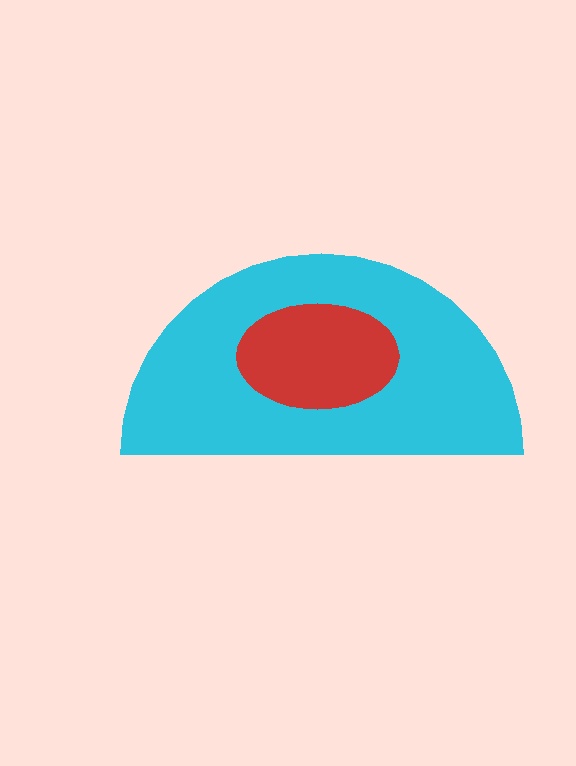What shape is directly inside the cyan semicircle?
The red ellipse.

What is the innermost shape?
The red ellipse.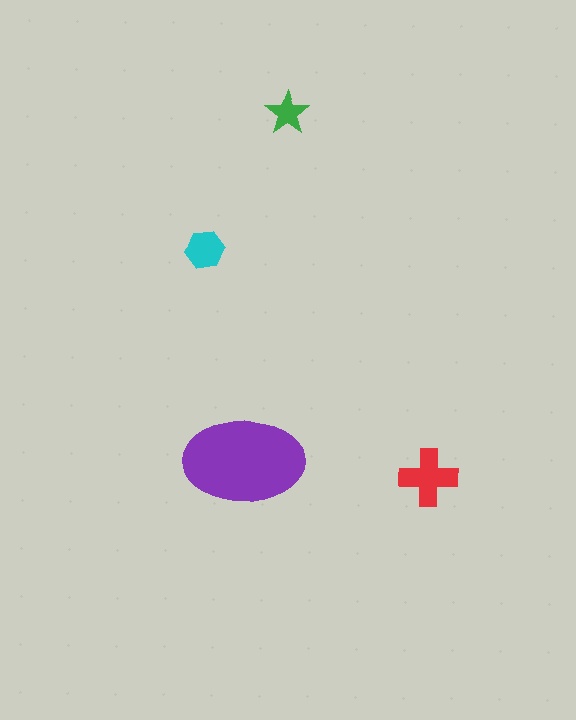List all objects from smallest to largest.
The green star, the cyan hexagon, the red cross, the purple ellipse.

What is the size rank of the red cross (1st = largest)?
2nd.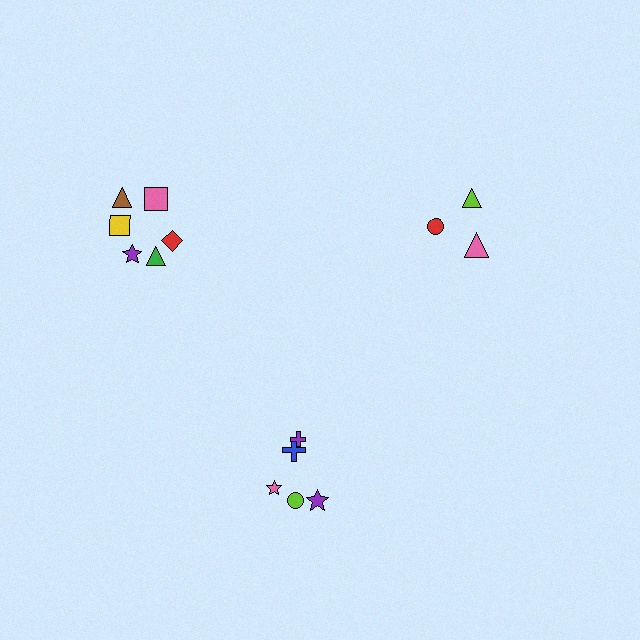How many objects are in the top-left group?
There are 6 objects.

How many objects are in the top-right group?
There are 3 objects.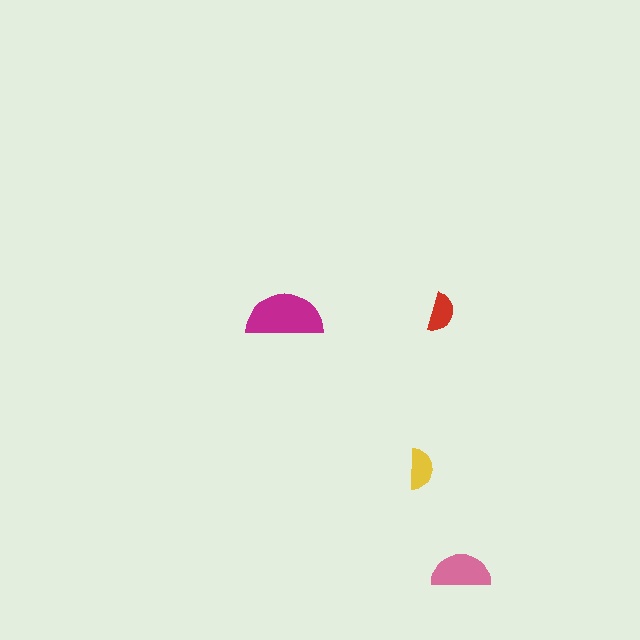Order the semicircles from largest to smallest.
the magenta one, the pink one, the yellow one, the red one.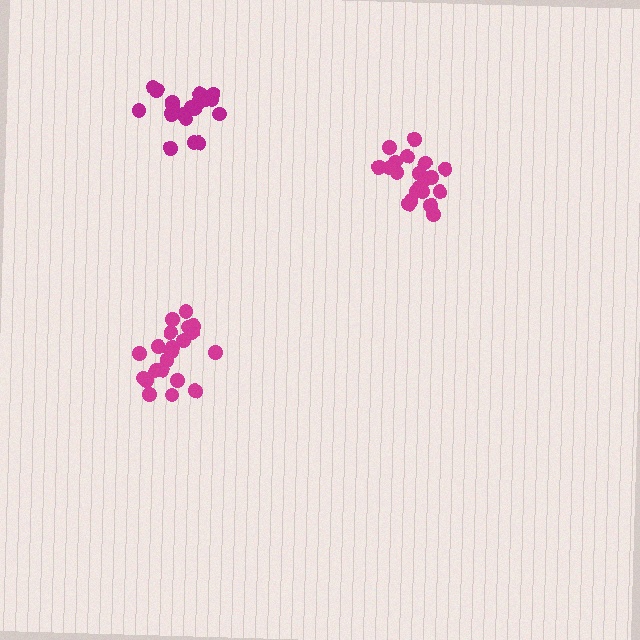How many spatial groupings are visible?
There are 3 spatial groupings.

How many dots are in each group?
Group 1: 19 dots, Group 2: 21 dots, Group 3: 21 dots (61 total).